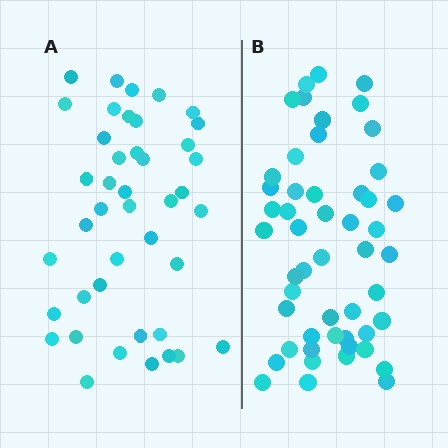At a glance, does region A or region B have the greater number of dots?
Region B (the right region) has more dots.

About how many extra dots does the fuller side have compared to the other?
Region B has roughly 8 or so more dots than region A.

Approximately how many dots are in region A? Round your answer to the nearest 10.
About 40 dots. (The exact count is 42, which rounds to 40.)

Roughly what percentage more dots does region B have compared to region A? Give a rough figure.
About 20% more.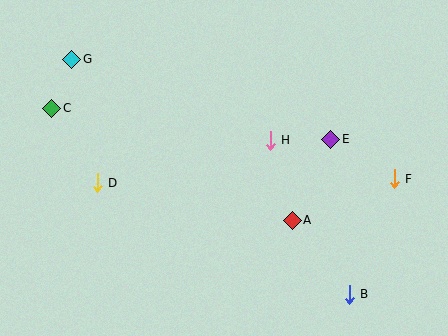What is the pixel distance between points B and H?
The distance between B and H is 173 pixels.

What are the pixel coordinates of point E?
Point E is at (331, 139).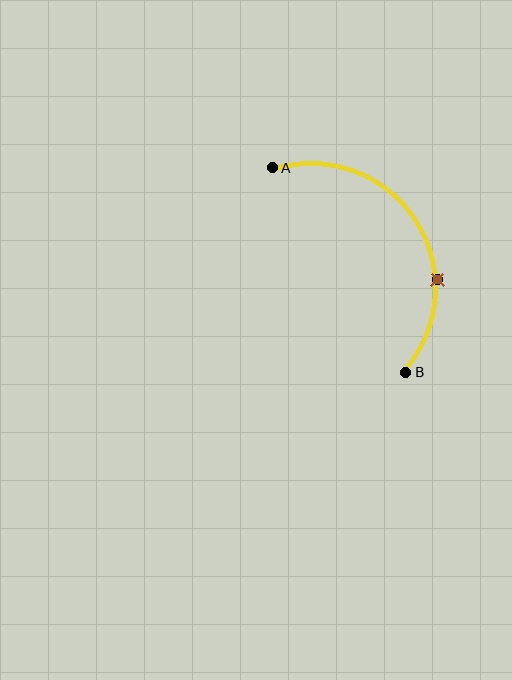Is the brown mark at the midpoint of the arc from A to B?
No. The brown mark lies on the arc but is closer to endpoint B. The arc midpoint would be at the point on the curve equidistant along the arc from both A and B.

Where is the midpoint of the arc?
The arc midpoint is the point on the curve farthest from the straight line joining A and B. It sits to the right of that line.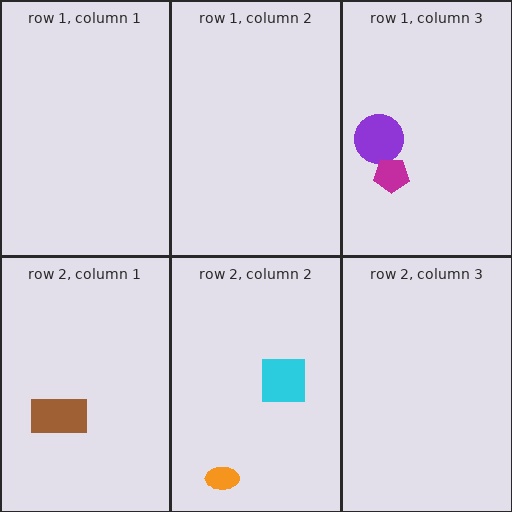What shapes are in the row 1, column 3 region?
The purple circle, the magenta pentagon.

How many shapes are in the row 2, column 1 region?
1.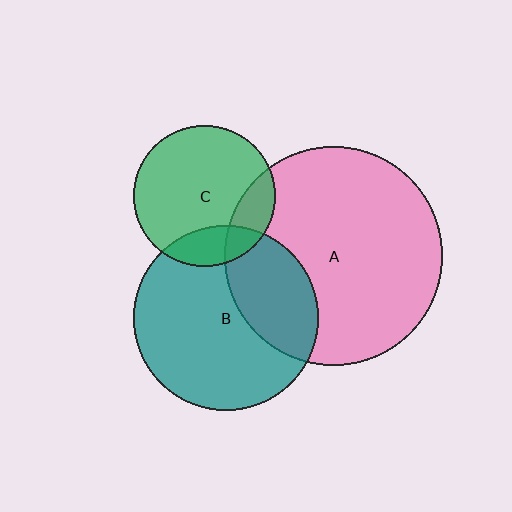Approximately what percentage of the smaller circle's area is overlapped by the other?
Approximately 20%.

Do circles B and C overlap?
Yes.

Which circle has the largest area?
Circle A (pink).